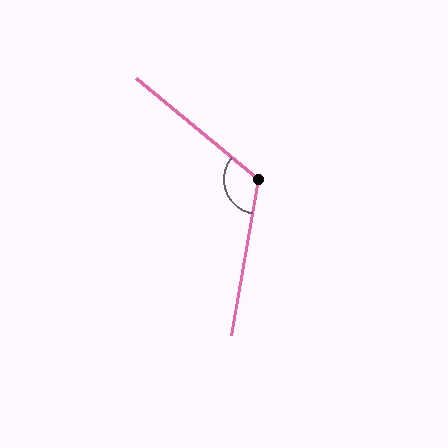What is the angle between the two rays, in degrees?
Approximately 120 degrees.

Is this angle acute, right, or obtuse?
It is obtuse.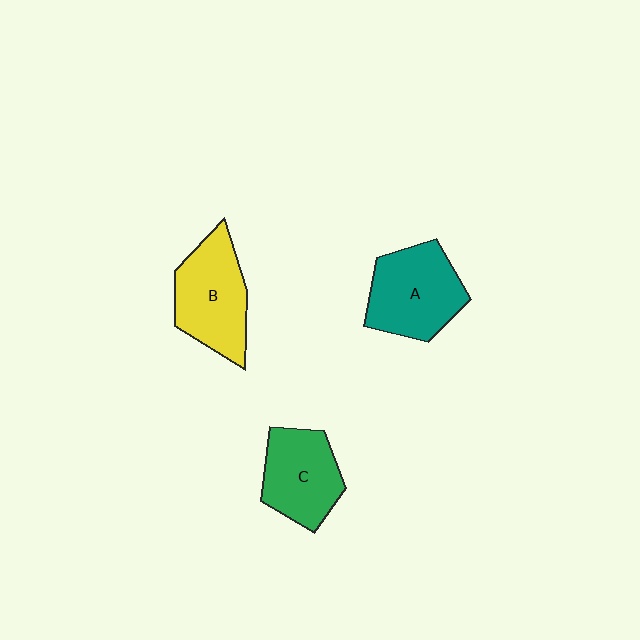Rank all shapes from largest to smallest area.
From largest to smallest: A (teal), B (yellow), C (green).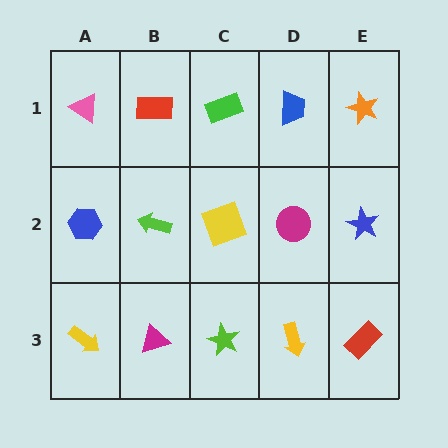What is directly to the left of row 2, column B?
A blue hexagon.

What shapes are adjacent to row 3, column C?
A yellow square (row 2, column C), a magenta triangle (row 3, column B), a yellow arrow (row 3, column D).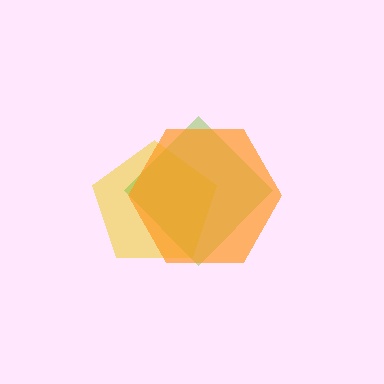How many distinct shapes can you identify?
There are 3 distinct shapes: a yellow pentagon, a lime diamond, an orange hexagon.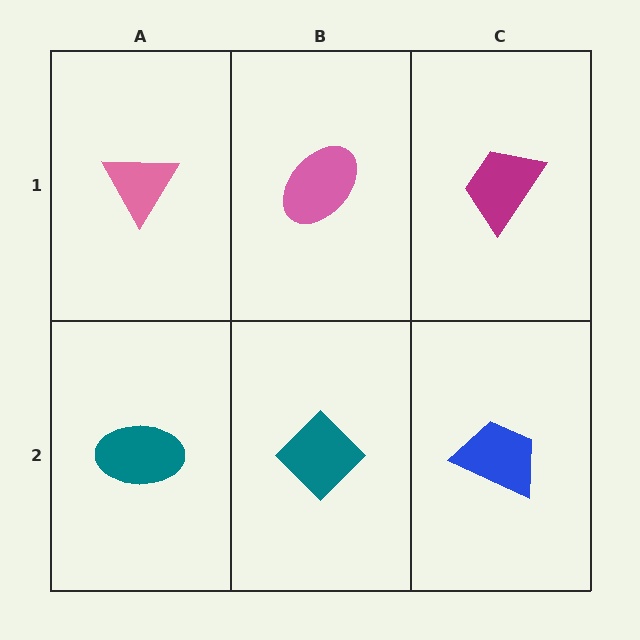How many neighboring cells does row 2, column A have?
2.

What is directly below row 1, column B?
A teal diamond.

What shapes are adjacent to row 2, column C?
A magenta trapezoid (row 1, column C), a teal diamond (row 2, column B).